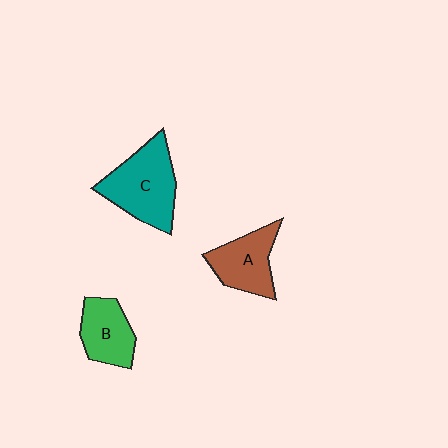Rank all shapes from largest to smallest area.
From largest to smallest: C (teal), A (brown), B (green).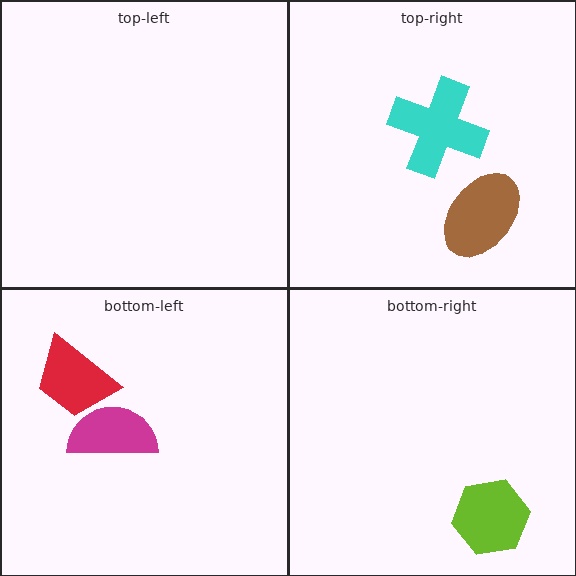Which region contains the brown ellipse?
The top-right region.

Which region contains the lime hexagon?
The bottom-right region.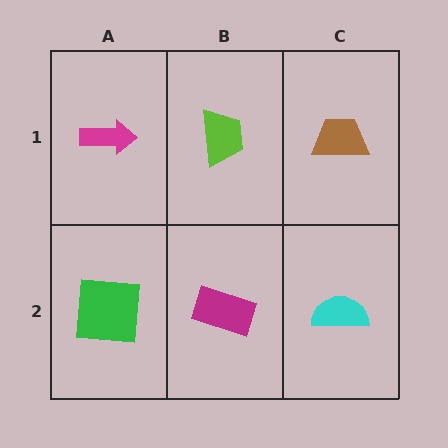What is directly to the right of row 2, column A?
A magenta rectangle.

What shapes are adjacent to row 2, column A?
A magenta arrow (row 1, column A), a magenta rectangle (row 2, column B).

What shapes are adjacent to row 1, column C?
A cyan semicircle (row 2, column C), a lime trapezoid (row 1, column B).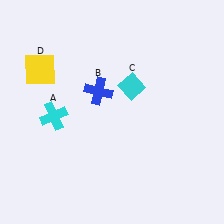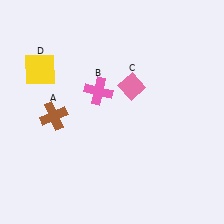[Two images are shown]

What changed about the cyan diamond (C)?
In Image 1, C is cyan. In Image 2, it changed to pink.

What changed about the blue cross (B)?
In Image 1, B is blue. In Image 2, it changed to pink.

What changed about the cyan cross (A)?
In Image 1, A is cyan. In Image 2, it changed to brown.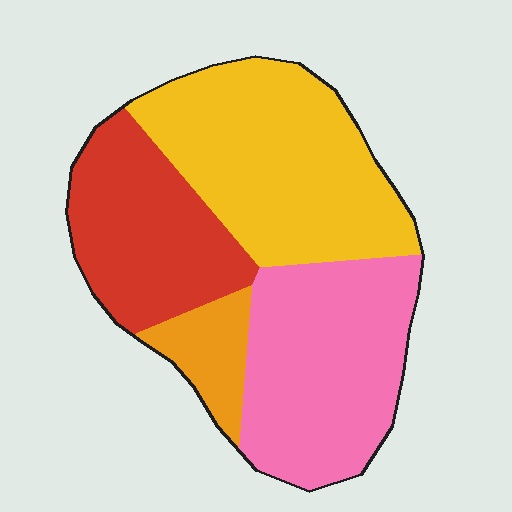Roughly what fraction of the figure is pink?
Pink takes up about one third (1/3) of the figure.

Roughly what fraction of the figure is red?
Red covers around 25% of the figure.